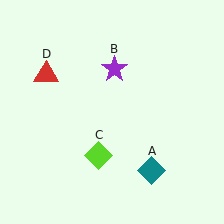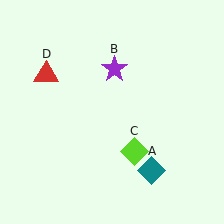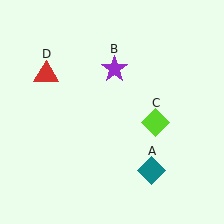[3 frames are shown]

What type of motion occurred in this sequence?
The lime diamond (object C) rotated counterclockwise around the center of the scene.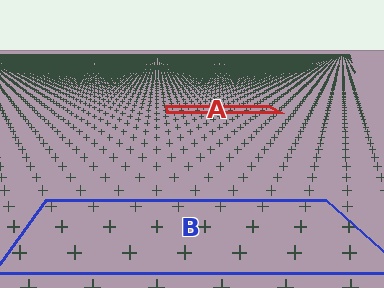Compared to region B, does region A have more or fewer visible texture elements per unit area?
Region A has more texture elements per unit area — they are packed more densely because it is farther away.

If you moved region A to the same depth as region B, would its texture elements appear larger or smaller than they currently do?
They would appear larger. At a closer depth, the same texture elements are projected at a bigger on-screen size.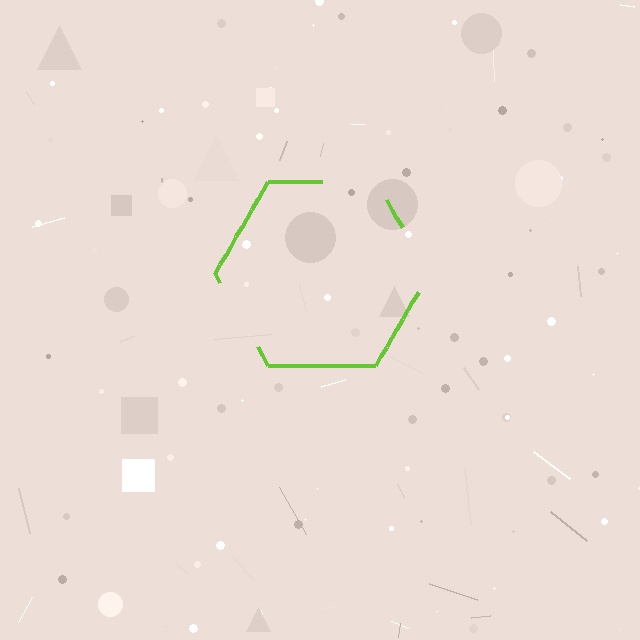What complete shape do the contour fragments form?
The contour fragments form a hexagon.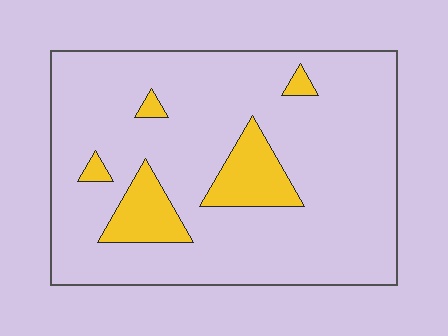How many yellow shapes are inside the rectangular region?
5.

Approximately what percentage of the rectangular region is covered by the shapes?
Approximately 15%.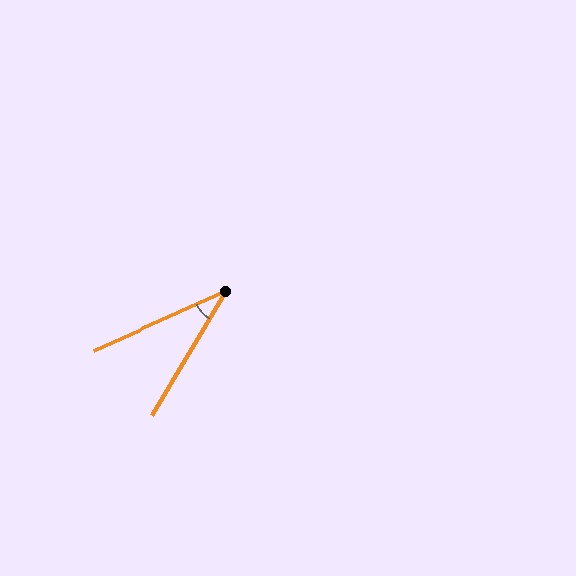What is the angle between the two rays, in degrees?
Approximately 35 degrees.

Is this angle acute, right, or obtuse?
It is acute.